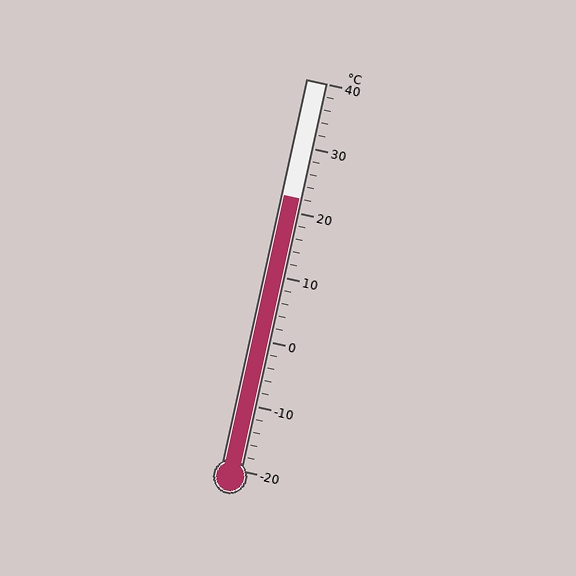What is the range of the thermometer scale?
The thermometer scale ranges from -20°C to 40°C.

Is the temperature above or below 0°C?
The temperature is above 0°C.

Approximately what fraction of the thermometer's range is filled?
The thermometer is filled to approximately 70% of its range.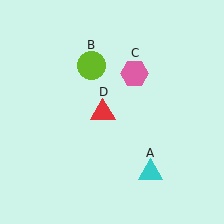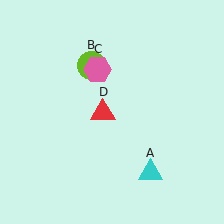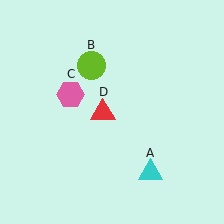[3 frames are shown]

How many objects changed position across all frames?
1 object changed position: pink hexagon (object C).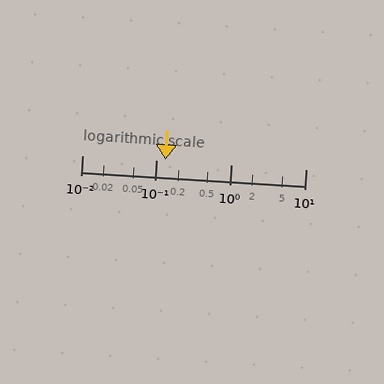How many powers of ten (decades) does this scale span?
The scale spans 3 decades, from 0.01 to 10.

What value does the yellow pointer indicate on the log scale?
The pointer indicates approximately 0.13.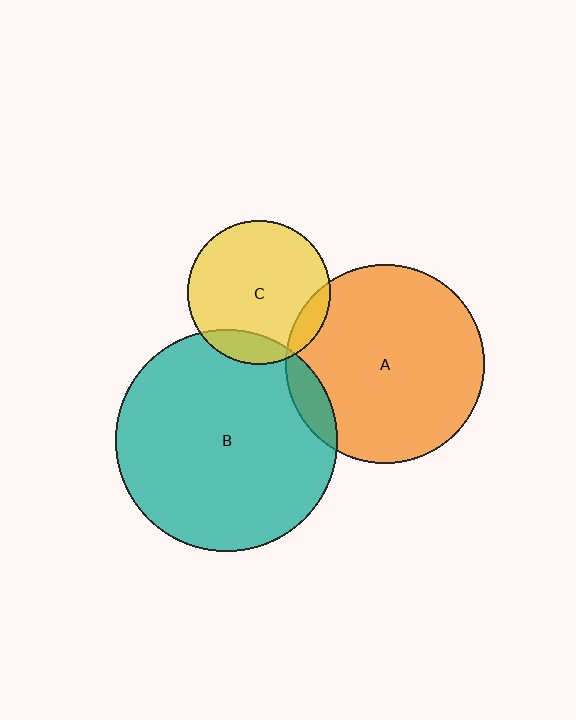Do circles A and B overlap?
Yes.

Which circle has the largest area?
Circle B (teal).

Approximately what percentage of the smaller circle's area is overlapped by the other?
Approximately 10%.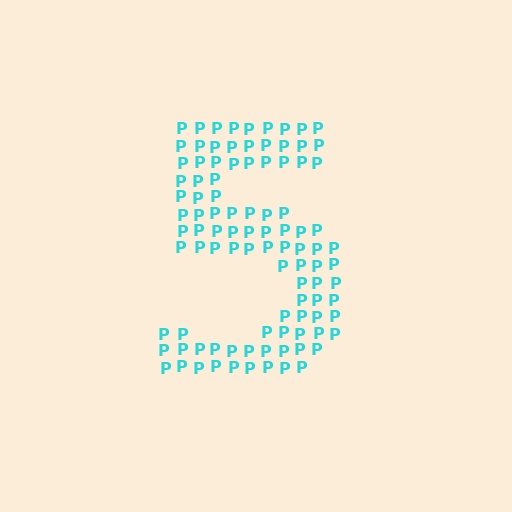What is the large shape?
The large shape is the digit 5.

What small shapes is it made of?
It is made of small letter P's.